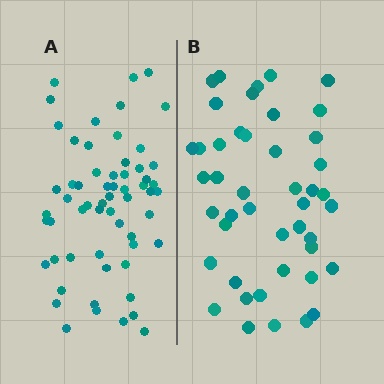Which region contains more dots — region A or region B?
Region A (the left region) has more dots.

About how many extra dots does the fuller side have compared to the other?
Region A has approximately 15 more dots than region B.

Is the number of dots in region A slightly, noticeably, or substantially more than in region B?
Region A has noticeably more, but not dramatically so. The ratio is roughly 1.3 to 1.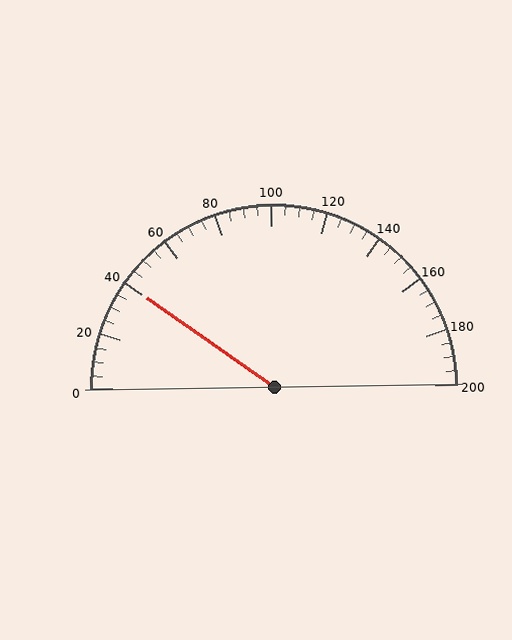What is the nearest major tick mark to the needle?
The nearest major tick mark is 40.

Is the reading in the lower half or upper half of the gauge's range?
The reading is in the lower half of the range (0 to 200).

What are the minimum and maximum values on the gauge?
The gauge ranges from 0 to 200.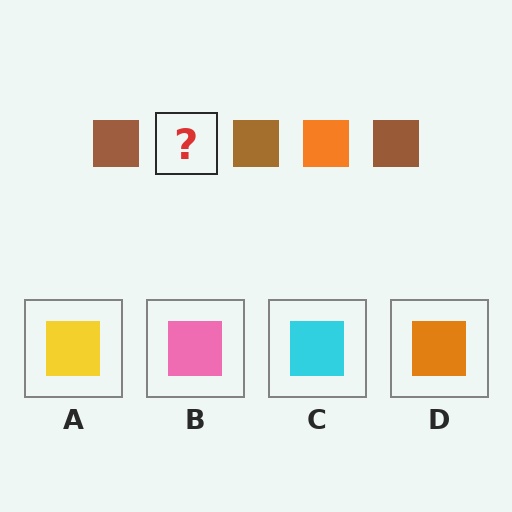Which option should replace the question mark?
Option D.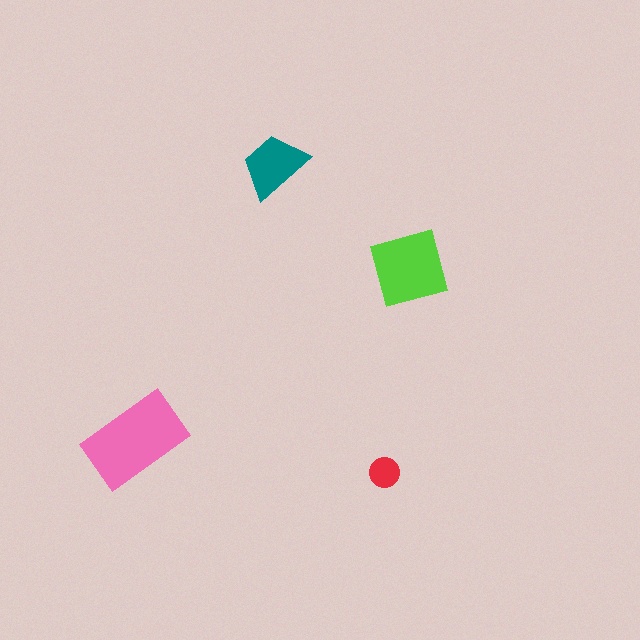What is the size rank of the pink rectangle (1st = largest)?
1st.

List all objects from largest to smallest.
The pink rectangle, the lime square, the teal trapezoid, the red circle.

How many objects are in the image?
There are 4 objects in the image.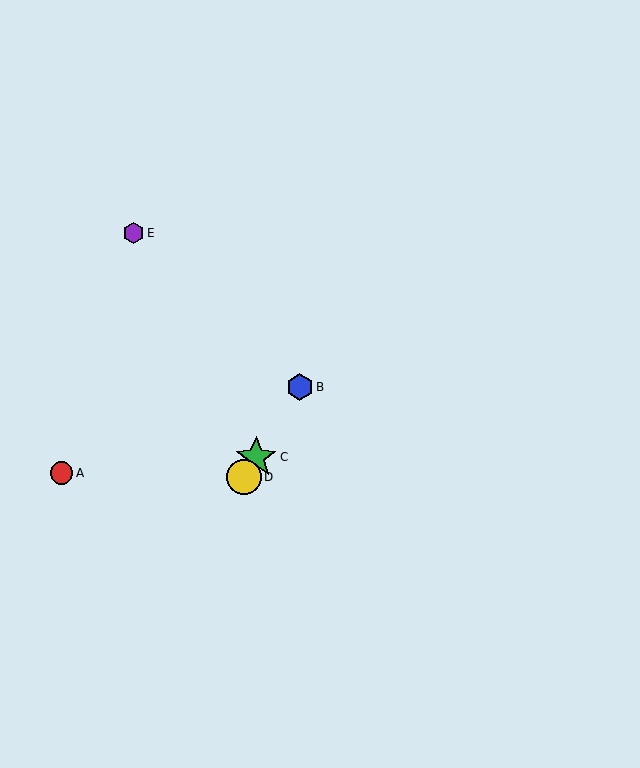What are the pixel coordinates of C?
Object C is at (256, 457).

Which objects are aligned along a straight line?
Objects B, C, D are aligned along a straight line.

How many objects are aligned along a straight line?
3 objects (B, C, D) are aligned along a straight line.